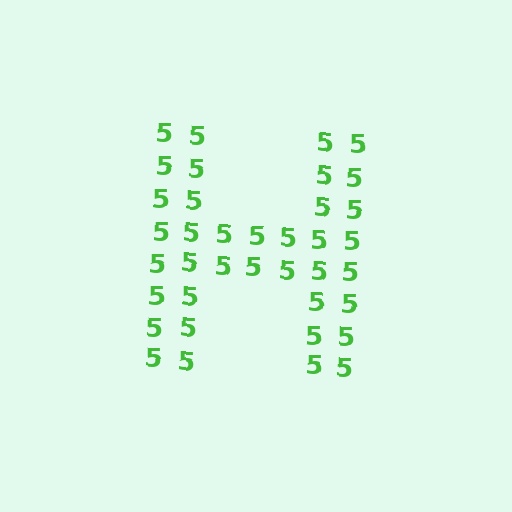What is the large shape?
The large shape is the letter H.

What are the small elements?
The small elements are digit 5's.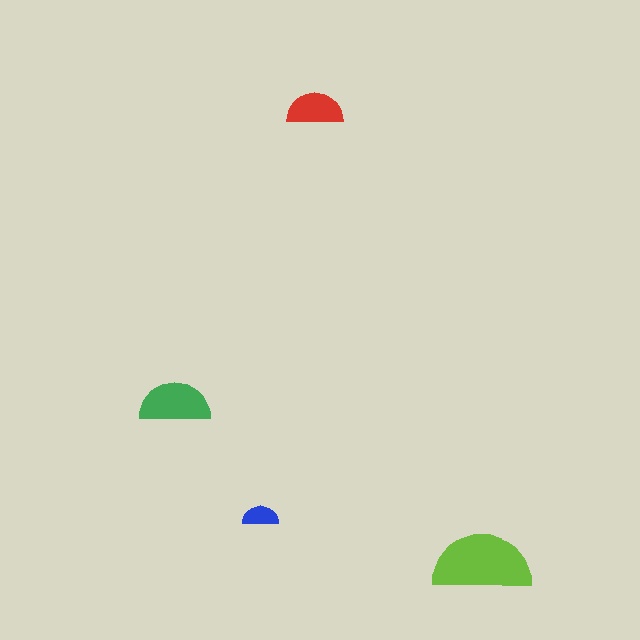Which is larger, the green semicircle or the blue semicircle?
The green one.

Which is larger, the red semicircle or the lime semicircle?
The lime one.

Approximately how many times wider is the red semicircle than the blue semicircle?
About 1.5 times wider.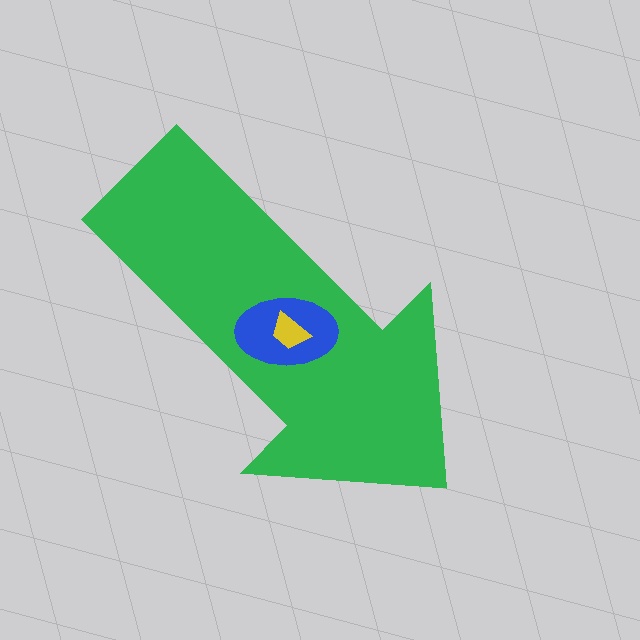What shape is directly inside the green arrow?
The blue ellipse.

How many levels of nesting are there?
3.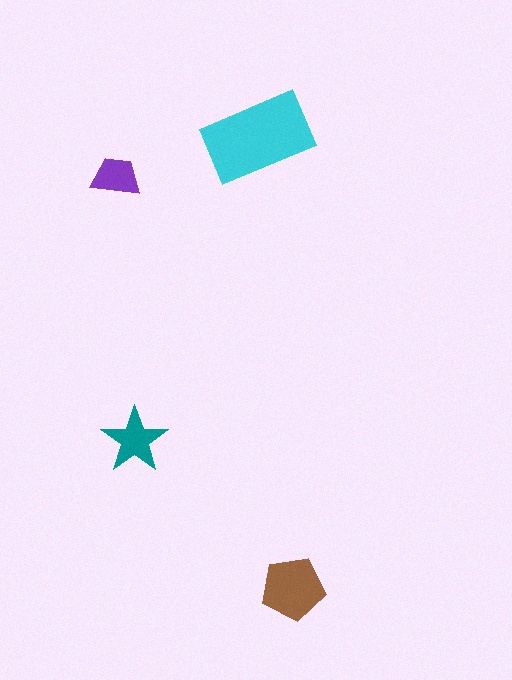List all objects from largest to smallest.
The cyan rectangle, the brown pentagon, the teal star, the purple trapezoid.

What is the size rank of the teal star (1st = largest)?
3rd.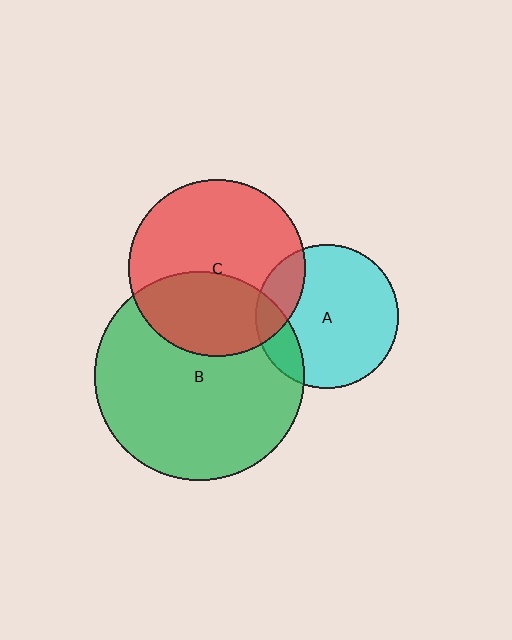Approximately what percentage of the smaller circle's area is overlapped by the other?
Approximately 20%.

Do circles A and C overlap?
Yes.